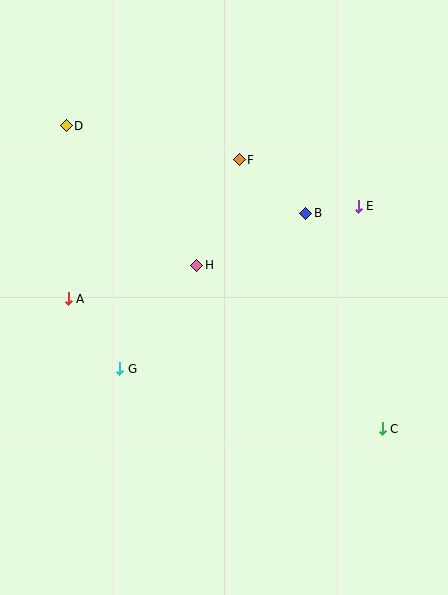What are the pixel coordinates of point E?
Point E is at (358, 206).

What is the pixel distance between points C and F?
The distance between C and F is 304 pixels.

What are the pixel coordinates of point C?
Point C is at (382, 429).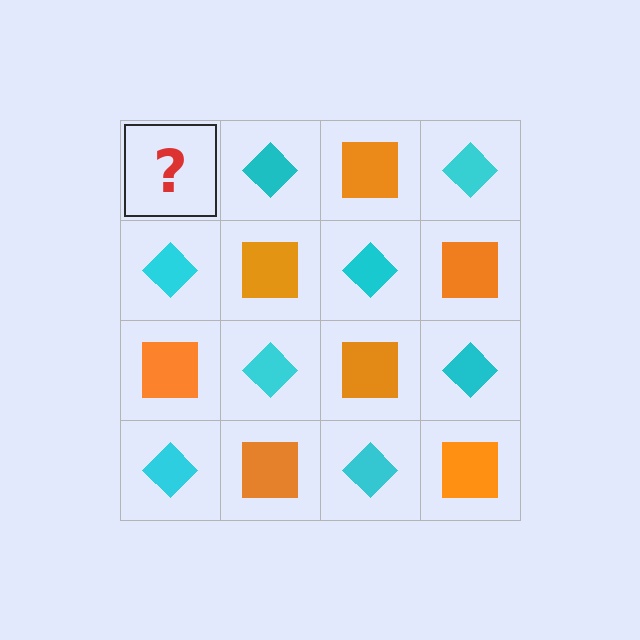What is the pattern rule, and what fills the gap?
The rule is that it alternates orange square and cyan diamond in a checkerboard pattern. The gap should be filled with an orange square.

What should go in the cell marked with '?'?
The missing cell should contain an orange square.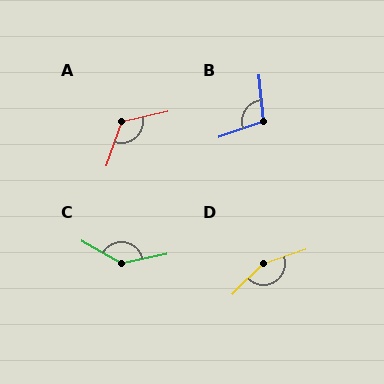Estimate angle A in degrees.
Approximately 122 degrees.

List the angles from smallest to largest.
B (104°), A (122°), C (139°), D (154°).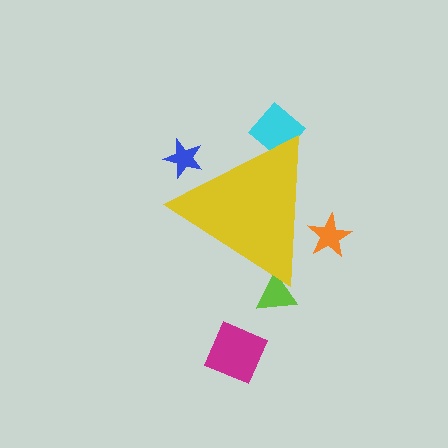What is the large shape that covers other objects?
A yellow triangle.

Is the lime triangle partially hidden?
Yes, the lime triangle is partially hidden behind the yellow triangle.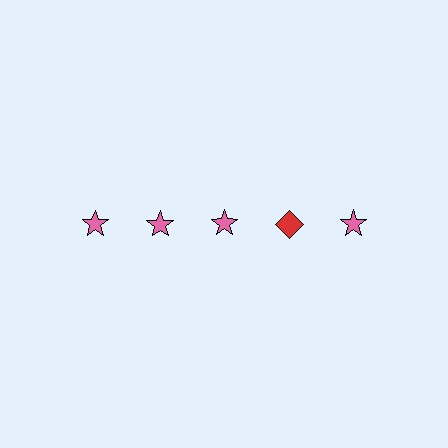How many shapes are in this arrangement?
There are 5 shapes arranged in a grid pattern.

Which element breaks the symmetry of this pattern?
The red diamond in the top row, second from right column breaks the symmetry. All other shapes are pink stars.